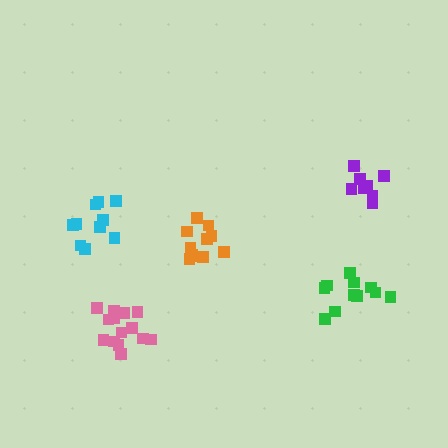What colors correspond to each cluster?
The clusters are colored: orange, pink, cyan, green, purple.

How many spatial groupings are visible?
There are 5 spatial groupings.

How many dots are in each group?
Group 1: 11 dots, Group 2: 14 dots, Group 3: 10 dots, Group 4: 11 dots, Group 5: 8 dots (54 total).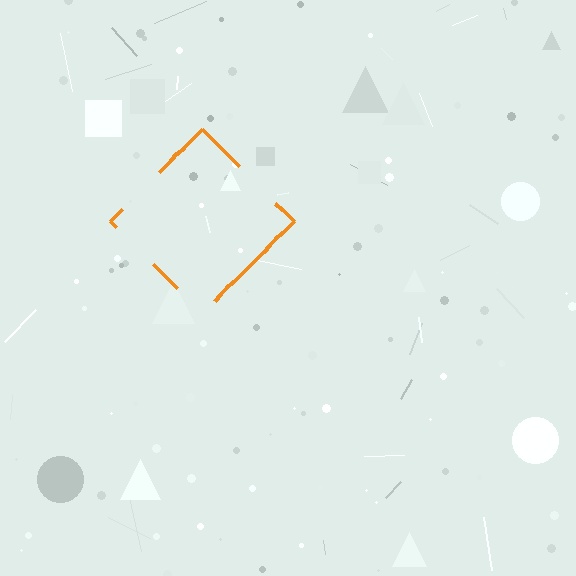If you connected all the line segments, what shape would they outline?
They would outline a diamond.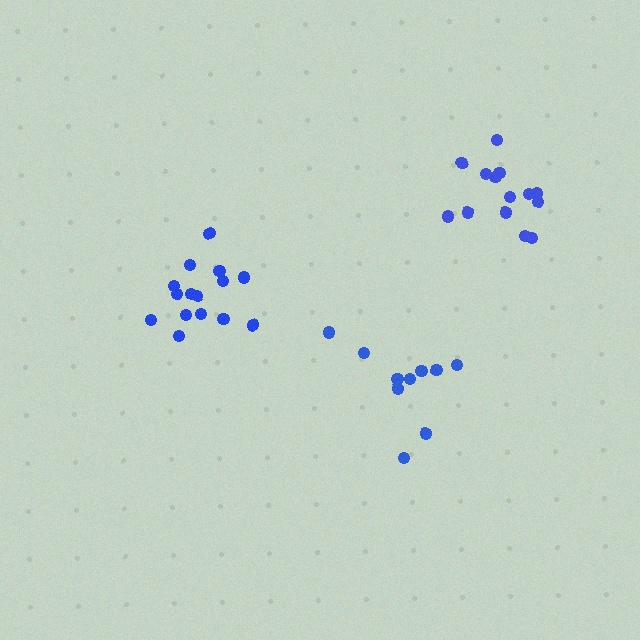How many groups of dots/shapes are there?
There are 3 groups.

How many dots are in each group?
Group 1: 15 dots, Group 2: 14 dots, Group 3: 10 dots (39 total).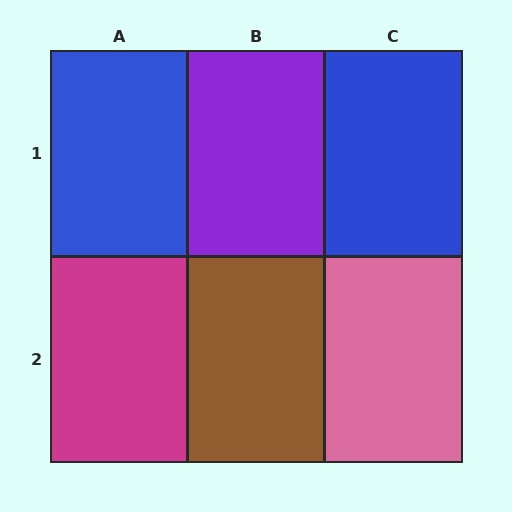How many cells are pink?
1 cell is pink.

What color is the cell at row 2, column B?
Brown.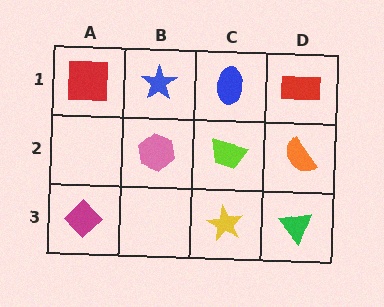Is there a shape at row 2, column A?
No, that cell is empty.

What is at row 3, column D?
A green triangle.